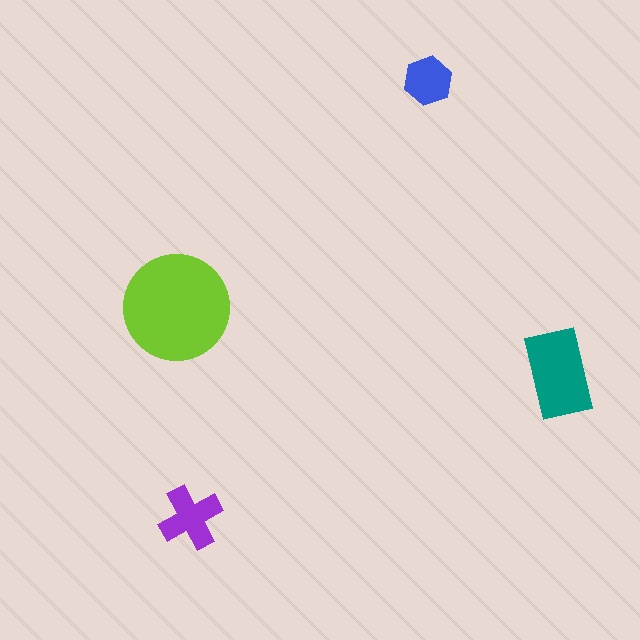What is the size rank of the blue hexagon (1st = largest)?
4th.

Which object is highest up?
The blue hexagon is topmost.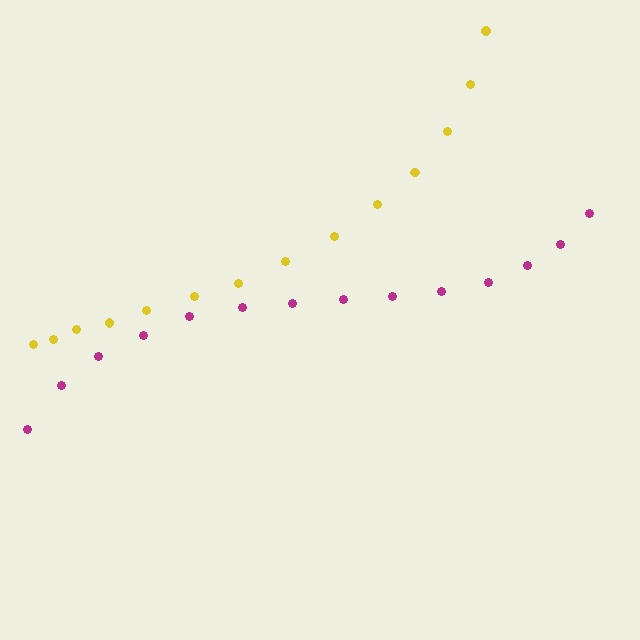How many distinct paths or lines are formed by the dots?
There are 2 distinct paths.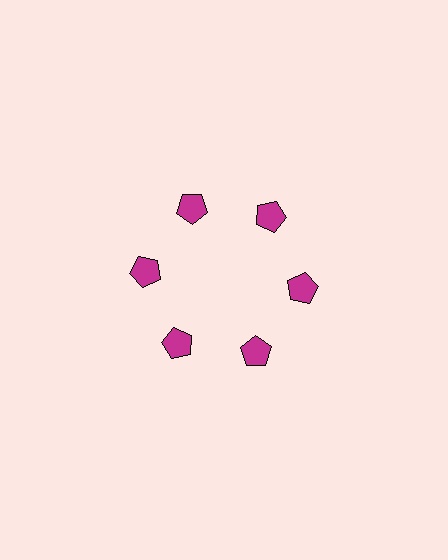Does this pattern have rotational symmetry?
Yes, this pattern has 6-fold rotational symmetry. It looks the same after rotating 60 degrees around the center.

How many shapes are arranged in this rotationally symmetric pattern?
There are 6 shapes, arranged in 6 groups of 1.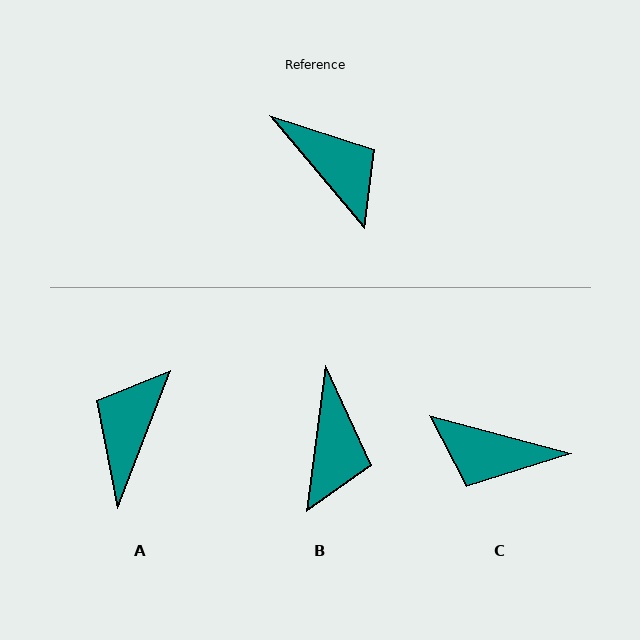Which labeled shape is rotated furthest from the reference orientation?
C, about 145 degrees away.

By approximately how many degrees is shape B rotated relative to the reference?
Approximately 47 degrees clockwise.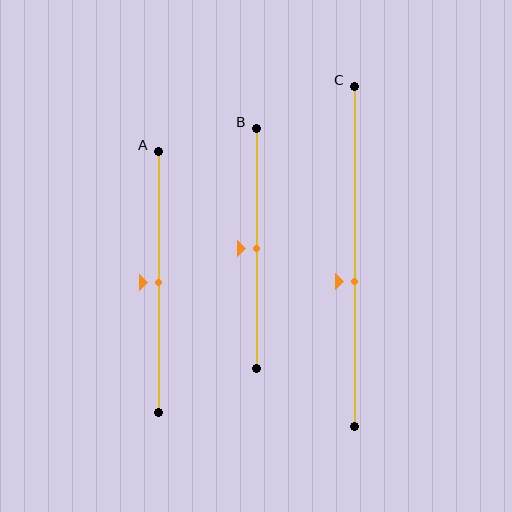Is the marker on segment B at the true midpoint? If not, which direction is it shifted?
Yes, the marker on segment B is at the true midpoint.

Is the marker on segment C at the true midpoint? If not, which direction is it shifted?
No, the marker on segment C is shifted downward by about 7% of the segment length.